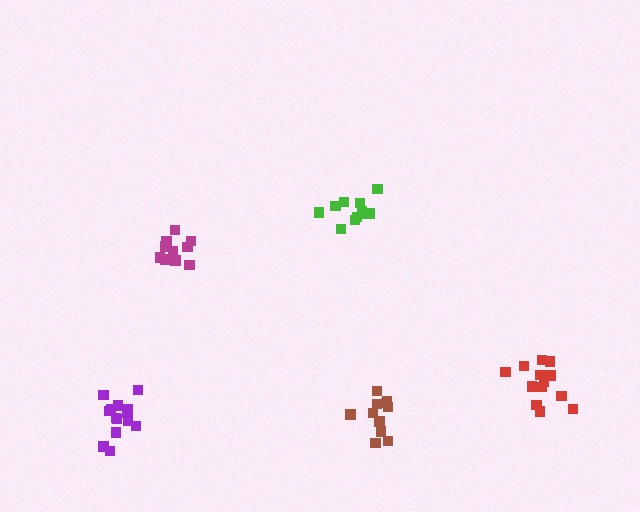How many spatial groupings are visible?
There are 5 spatial groupings.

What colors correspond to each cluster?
The clusters are colored: brown, purple, magenta, red, green.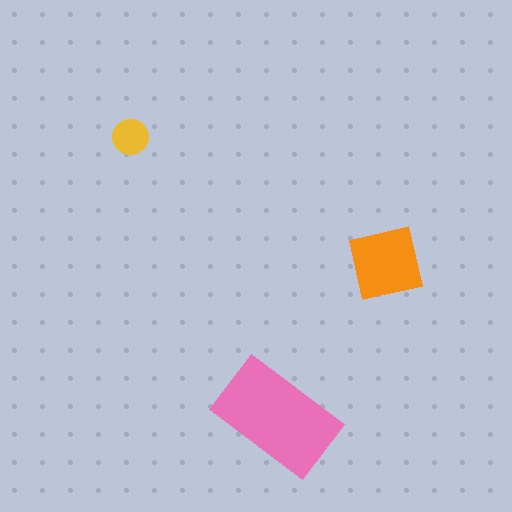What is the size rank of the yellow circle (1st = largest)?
3rd.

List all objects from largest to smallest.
The pink rectangle, the orange square, the yellow circle.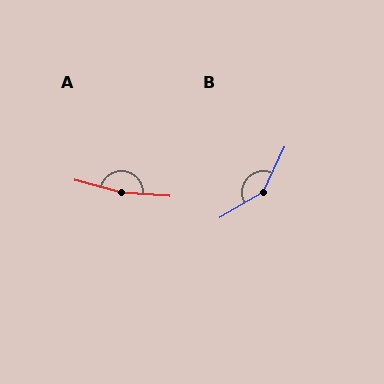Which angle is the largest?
A, at approximately 168 degrees.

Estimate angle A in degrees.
Approximately 168 degrees.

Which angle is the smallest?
B, at approximately 145 degrees.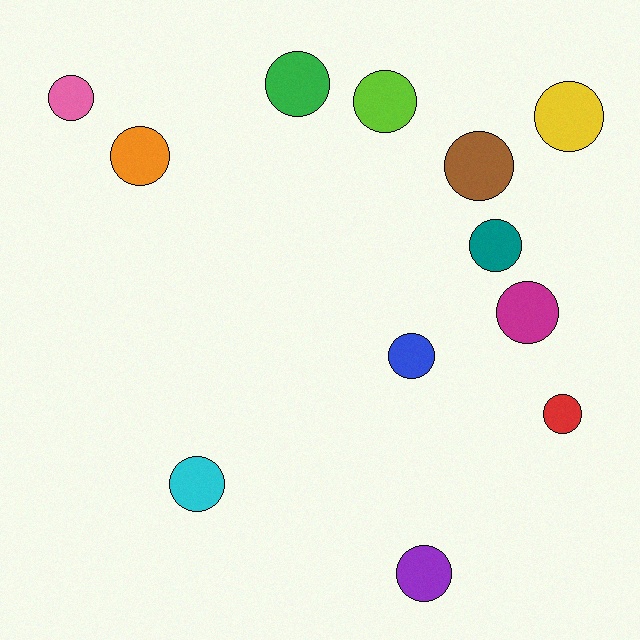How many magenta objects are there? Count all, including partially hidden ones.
There is 1 magenta object.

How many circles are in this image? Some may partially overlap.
There are 12 circles.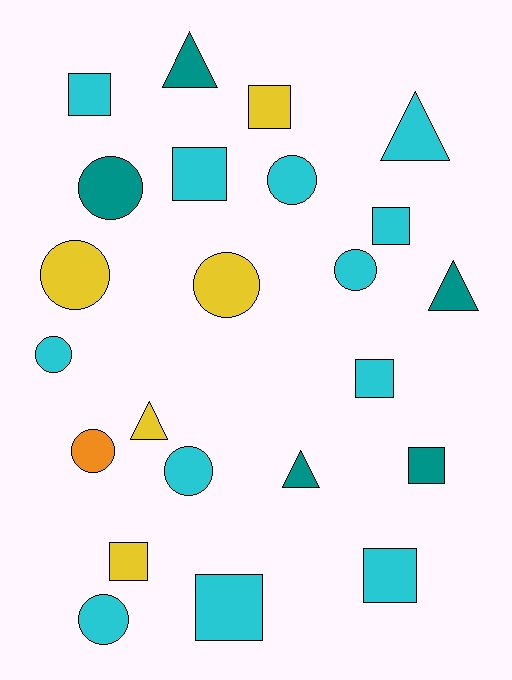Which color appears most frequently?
Cyan, with 12 objects.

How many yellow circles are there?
There are 2 yellow circles.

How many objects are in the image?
There are 23 objects.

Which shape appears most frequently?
Square, with 9 objects.